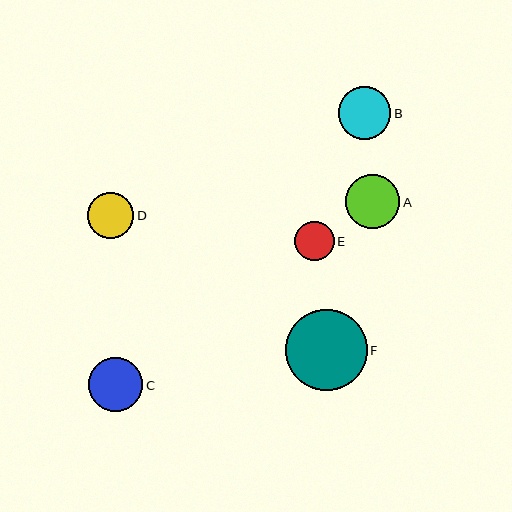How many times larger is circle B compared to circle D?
Circle B is approximately 1.1 times the size of circle D.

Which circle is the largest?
Circle F is the largest with a size of approximately 81 pixels.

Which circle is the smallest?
Circle E is the smallest with a size of approximately 39 pixels.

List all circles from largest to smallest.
From largest to smallest: F, C, A, B, D, E.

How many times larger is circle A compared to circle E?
Circle A is approximately 1.4 times the size of circle E.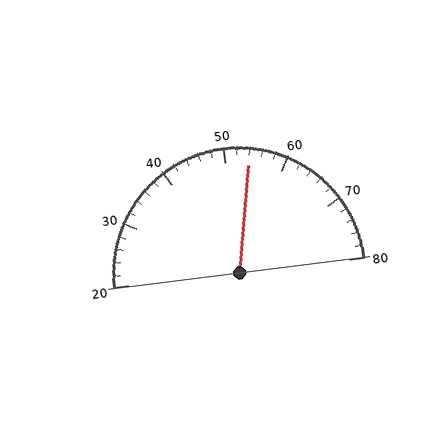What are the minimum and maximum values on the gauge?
The gauge ranges from 20 to 80.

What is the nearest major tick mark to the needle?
The nearest major tick mark is 50.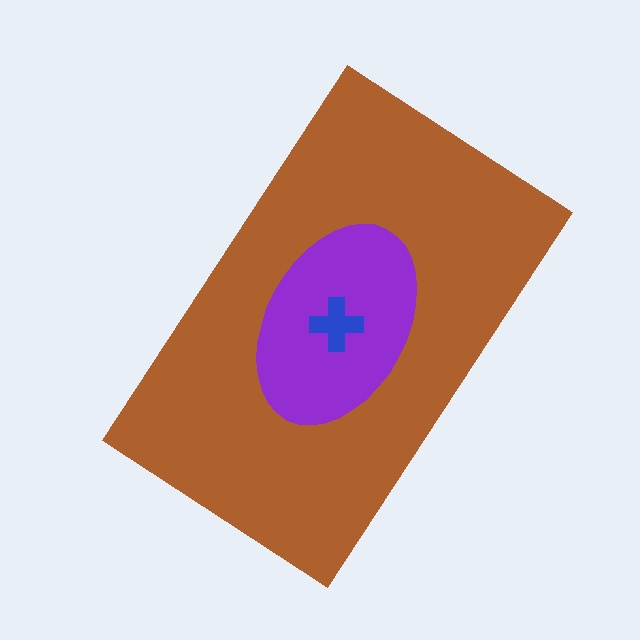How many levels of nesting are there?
3.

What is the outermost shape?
The brown rectangle.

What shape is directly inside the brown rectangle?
The purple ellipse.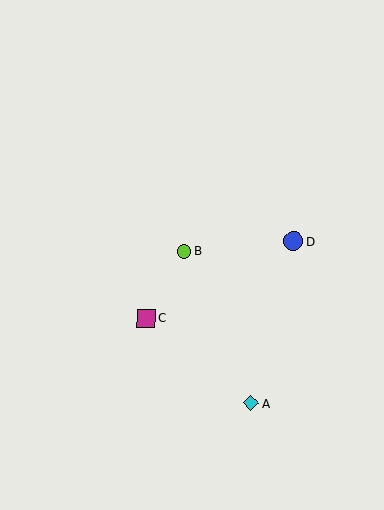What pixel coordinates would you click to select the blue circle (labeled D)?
Click at (293, 241) to select the blue circle D.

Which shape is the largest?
The blue circle (labeled D) is the largest.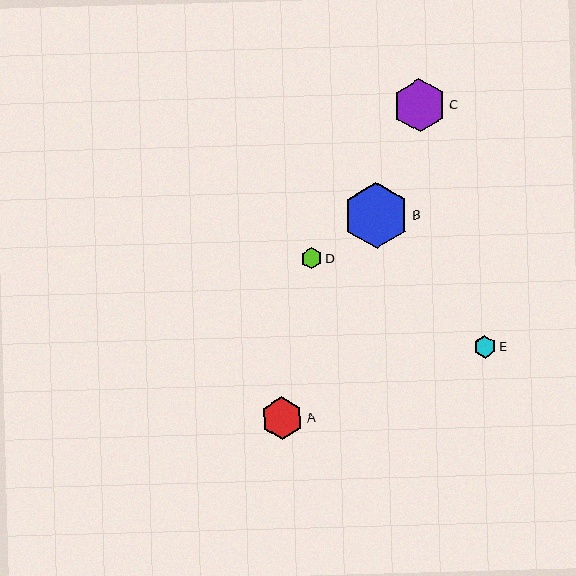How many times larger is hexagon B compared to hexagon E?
Hexagon B is approximately 3.0 times the size of hexagon E.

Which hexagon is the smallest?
Hexagon D is the smallest with a size of approximately 20 pixels.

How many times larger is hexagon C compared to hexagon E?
Hexagon C is approximately 2.4 times the size of hexagon E.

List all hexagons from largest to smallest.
From largest to smallest: B, C, A, E, D.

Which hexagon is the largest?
Hexagon B is the largest with a size of approximately 66 pixels.